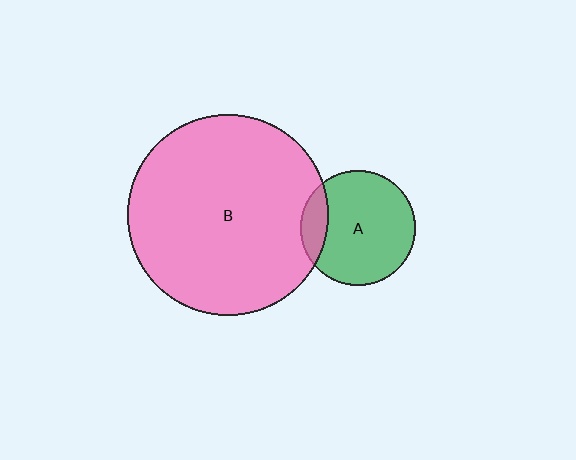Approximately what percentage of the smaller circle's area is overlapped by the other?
Approximately 15%.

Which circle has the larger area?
Circle B (pink).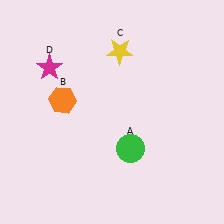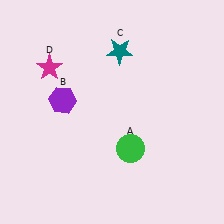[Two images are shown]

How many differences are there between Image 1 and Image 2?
There are 2 differences between the two images.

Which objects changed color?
B changed from orange to purple. C changed from yellow to teal.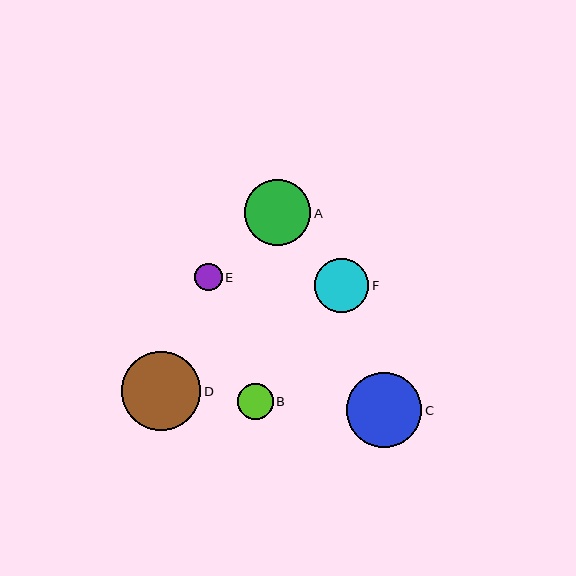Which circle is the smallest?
Circle E is the smallest with a size of approximately 27 pixels.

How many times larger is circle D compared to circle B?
Circle D is approximately 2.2 times the size of circle B.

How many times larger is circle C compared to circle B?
Circle C is approximately 2.1 times the size of circle B.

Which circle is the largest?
Circle D is the largest with a size of approximately 79 pixels.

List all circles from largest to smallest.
From largest to smallest: D, C, A, F, B, E.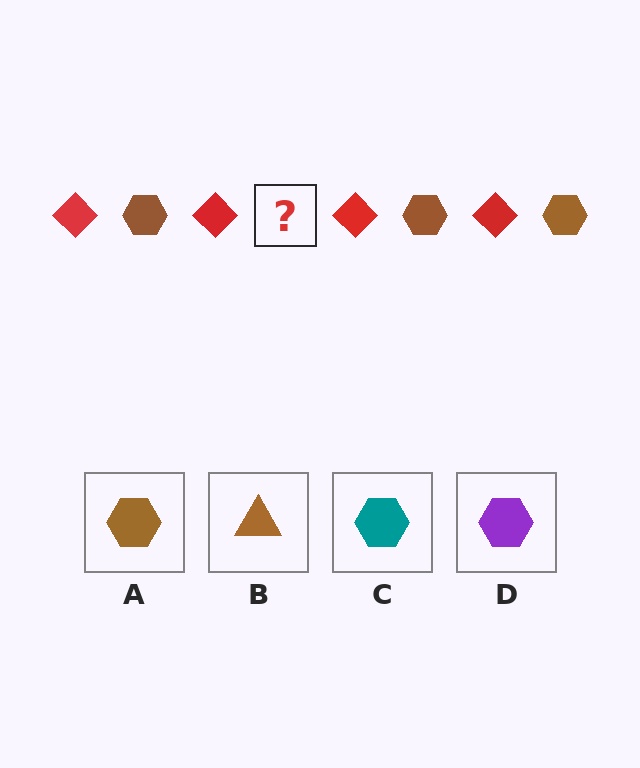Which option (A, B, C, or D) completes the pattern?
A.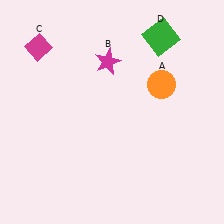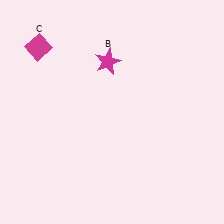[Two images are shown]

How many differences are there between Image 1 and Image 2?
There are 2 differences between the two images.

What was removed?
The orange circle (A), the green square (D) were removed in Image 2.